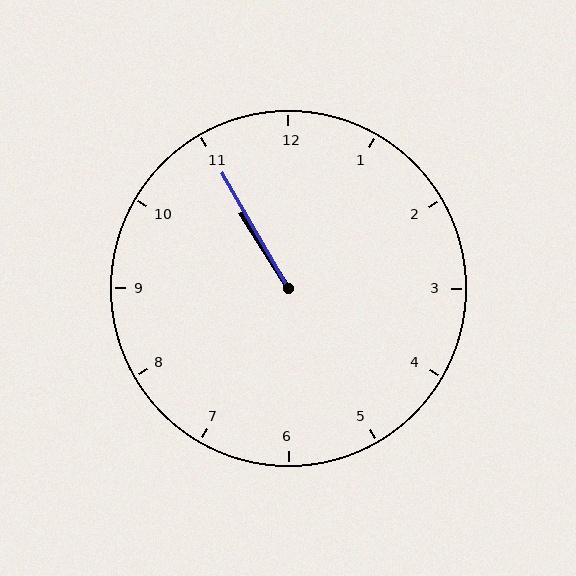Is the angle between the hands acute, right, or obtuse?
It is acute.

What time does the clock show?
10:55.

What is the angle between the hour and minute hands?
Approximately 2 degrees.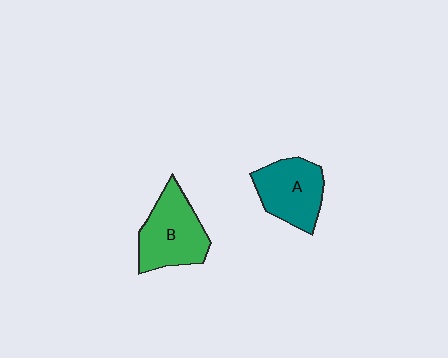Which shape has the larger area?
Shape B (green).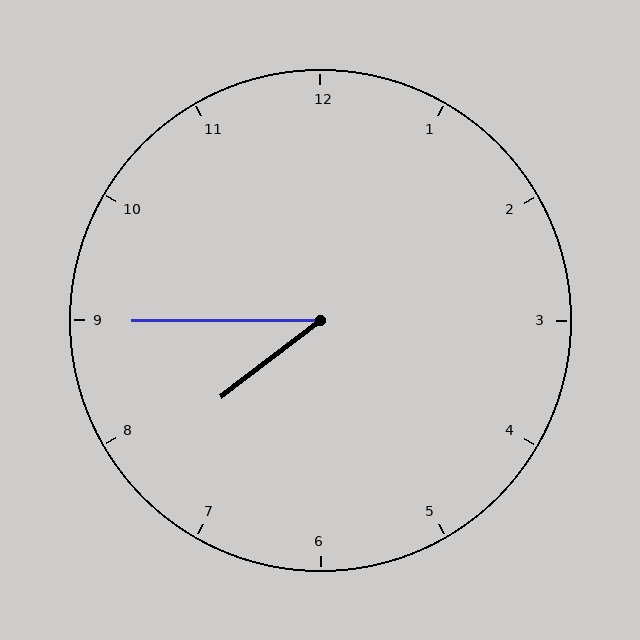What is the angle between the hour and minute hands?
Approximately 38 degrees.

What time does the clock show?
7:45.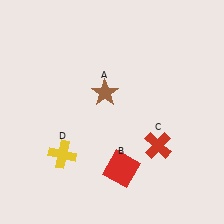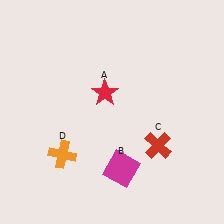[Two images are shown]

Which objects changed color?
A changed from brown to red. B changed from red to magenta. D changed from yellow to orange.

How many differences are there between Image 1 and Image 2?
There are 3 differences between the two images.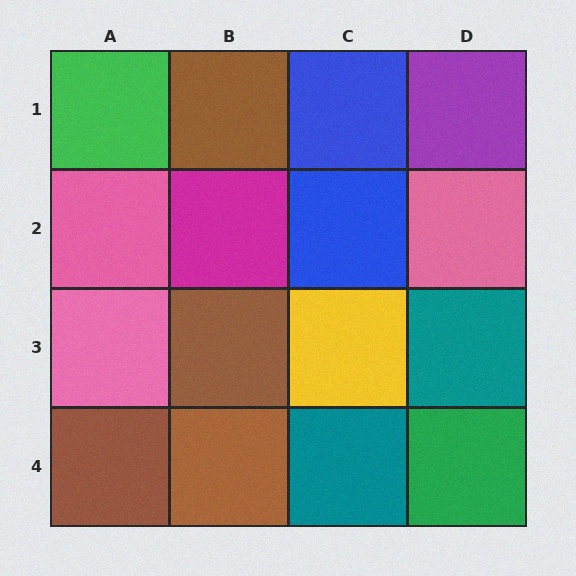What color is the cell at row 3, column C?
Yellow.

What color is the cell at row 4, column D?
Green.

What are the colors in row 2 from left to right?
Pink, magenta, blue, pink.